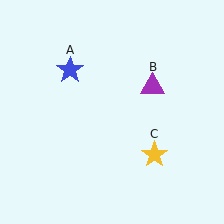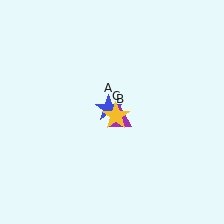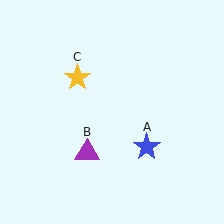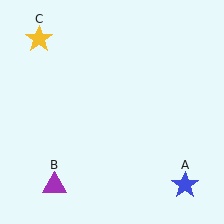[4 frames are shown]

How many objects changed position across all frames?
3 objects changed position: blue star (object A), purple triangle (object B), yellow star (object C).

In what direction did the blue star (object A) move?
The blue star (object A) moved down and to the right.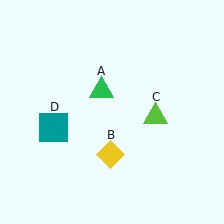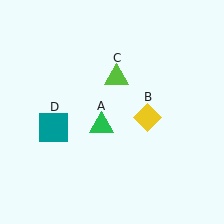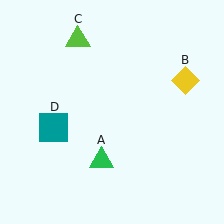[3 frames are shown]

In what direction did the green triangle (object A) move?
The green triangle (object A) moved down.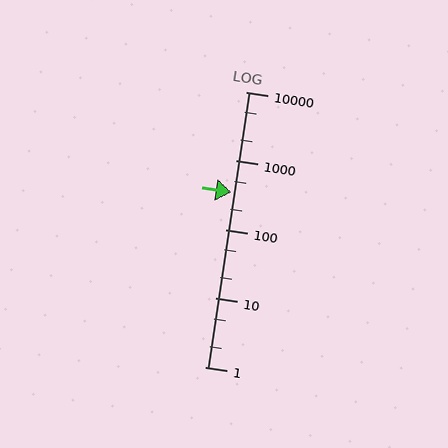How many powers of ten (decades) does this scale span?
The scale spans 4 decades, from 1 to 10000.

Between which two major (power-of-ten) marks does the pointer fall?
The pointer is between 100 and 1000.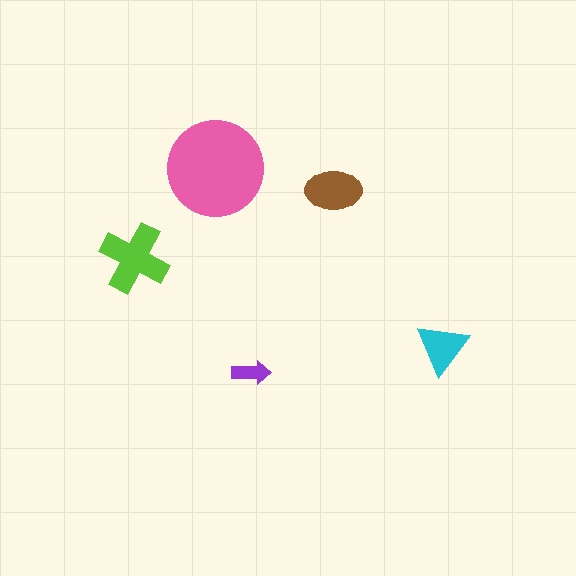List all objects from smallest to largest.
The purple arrow, the cyan triangle, the brown ellipse, the lime cross, the pink circle.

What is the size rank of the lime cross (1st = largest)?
2nd.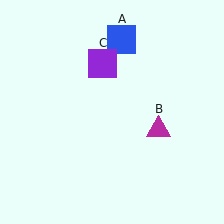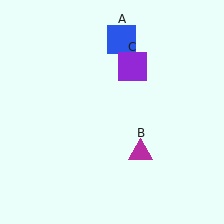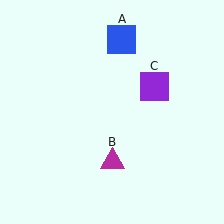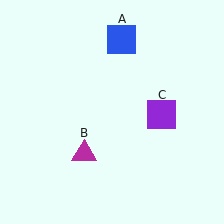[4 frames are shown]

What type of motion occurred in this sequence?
The magenta triangle (object B), purple square (object C) rotated clockwise around the center of the scene.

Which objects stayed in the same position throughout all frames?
Blue square (object A) remained stationary.